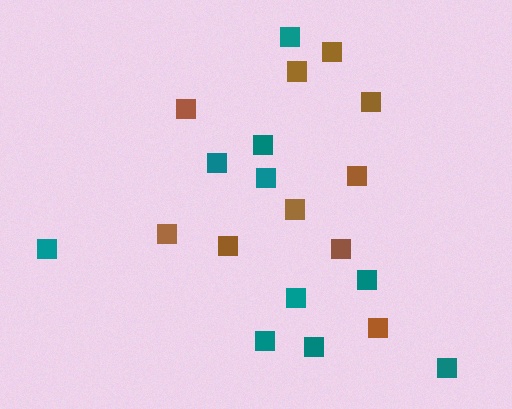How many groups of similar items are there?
There are 2 groups: one group of brown squares (10) and one group of teal squares (10).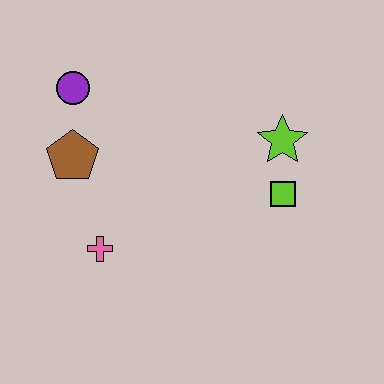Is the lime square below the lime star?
Yes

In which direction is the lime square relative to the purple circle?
The lime square is to the right of the purple circle.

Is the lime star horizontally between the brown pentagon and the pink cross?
No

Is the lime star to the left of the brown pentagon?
No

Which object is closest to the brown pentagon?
The purple circle is closest to the brown pentagon.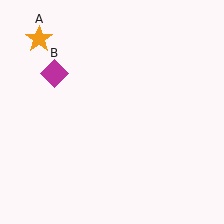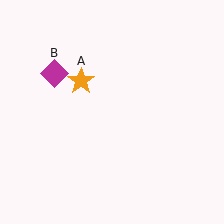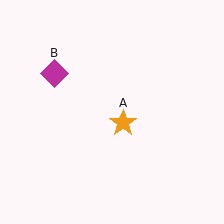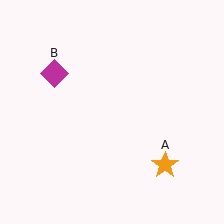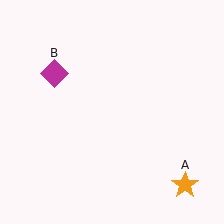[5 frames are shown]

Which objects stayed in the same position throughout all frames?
Magenta diamond (object B) remained stationary.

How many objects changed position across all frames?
1 object changed position: orange star (object A).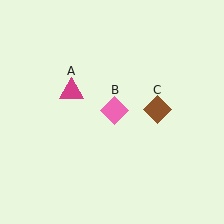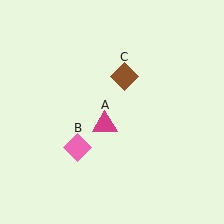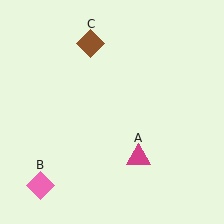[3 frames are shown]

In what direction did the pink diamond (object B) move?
The pink diamond (object B) moved down and to the left.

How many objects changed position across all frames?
3 objects changed position: magenta triangle (object A), pink diamond (object B), brown diamond (object C).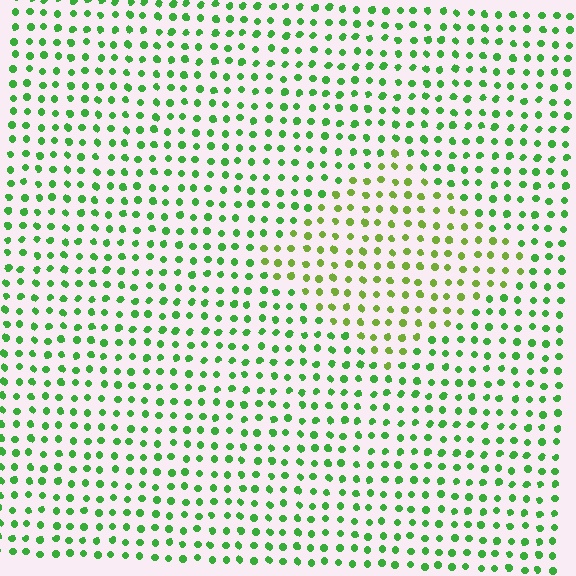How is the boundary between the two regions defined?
The boundary is defined purely by a slight shift in hue (about 31 degrees). Spacing, size, and orientation are identical on both sides.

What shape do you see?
I see a diamond.